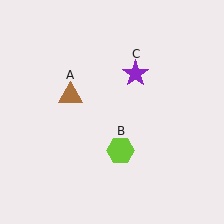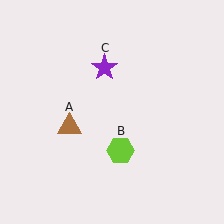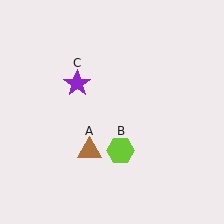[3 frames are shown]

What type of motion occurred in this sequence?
The brown triangle (object A), purple star (object C) rotated counterclockwise around the center of the scene.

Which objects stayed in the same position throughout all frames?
Lime hexagon (object B) remained stationary.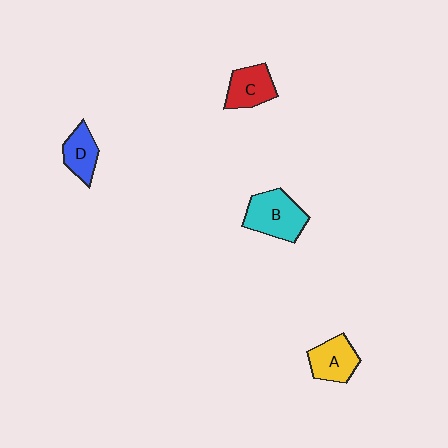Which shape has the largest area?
Shape B (cyan).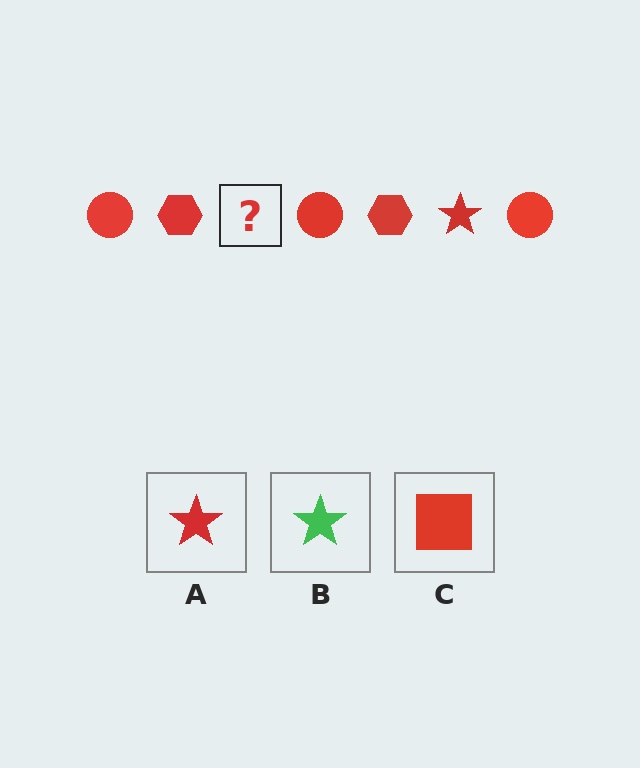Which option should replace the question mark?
Option A.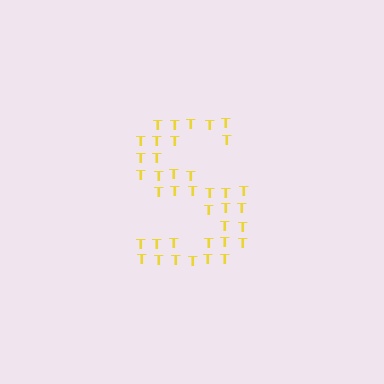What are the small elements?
The small elements are letter T's.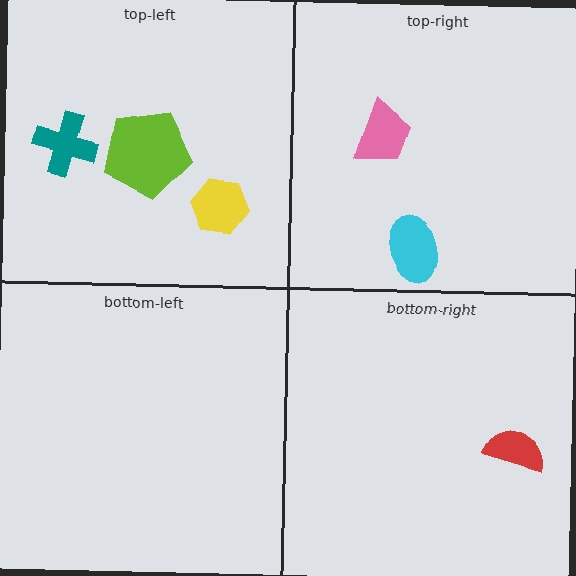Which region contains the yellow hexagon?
The top-left region.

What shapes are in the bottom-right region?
The red semicircle.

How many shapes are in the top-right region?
2.